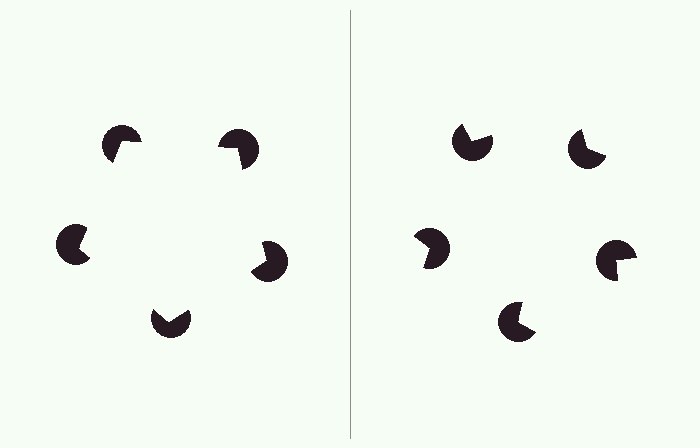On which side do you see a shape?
An illusory pentagon appears on the left side. On the right side the wedge cuts are rotated, so no coherent shape forms.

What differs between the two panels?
The pac-man discs are positioned identically on both sides; only the wedge orientations differ. On the left they align to a pentagon; on the right they are misaligned.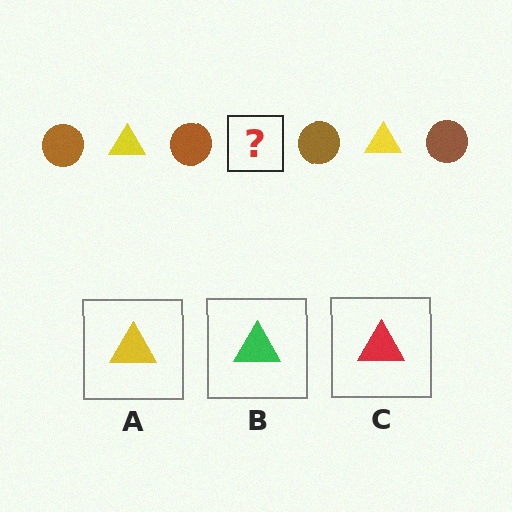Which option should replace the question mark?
Option A.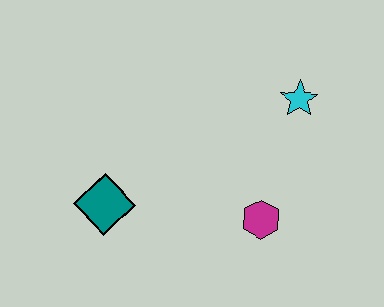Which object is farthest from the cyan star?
The teal diamond is farthest from the cyan star.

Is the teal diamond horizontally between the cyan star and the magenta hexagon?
No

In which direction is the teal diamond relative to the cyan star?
The teal diamond is to the left of the cyan star.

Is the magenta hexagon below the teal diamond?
Yes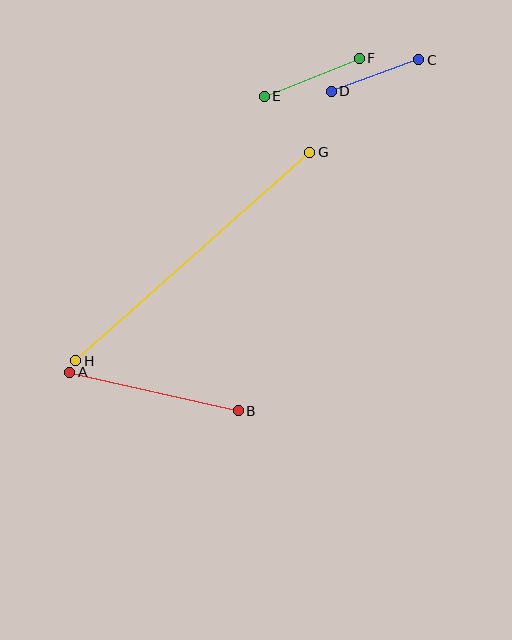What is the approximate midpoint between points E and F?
The midpoint is at approximately (312, 77) pixels.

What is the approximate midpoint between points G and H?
The midpoint is at approximately (193, 257) pixels.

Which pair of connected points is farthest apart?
Points G and H are farthest apart.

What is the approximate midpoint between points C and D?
The midpoint is at approximately (375, 75) pixels.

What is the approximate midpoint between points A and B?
The midpoint is at approximately (154, 391) pixels.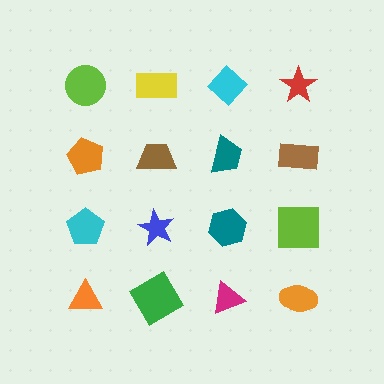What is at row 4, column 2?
A green diamond.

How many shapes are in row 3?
4 shapes.